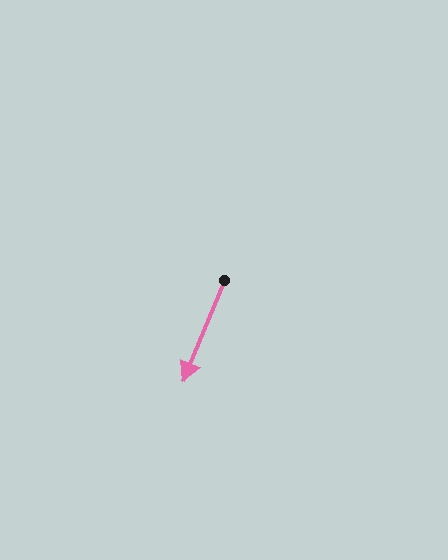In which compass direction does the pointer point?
South.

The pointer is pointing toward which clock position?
Roughly 7 o'clock.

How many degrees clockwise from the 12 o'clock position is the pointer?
Approximately 202 degrees.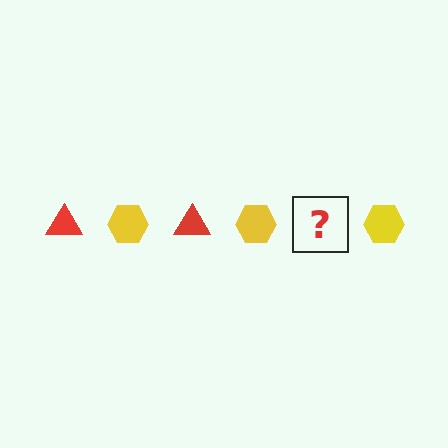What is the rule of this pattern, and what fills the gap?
The rule is that the pattern alternates between red triangle and yellow hexagon. The gap should be filled with a red triangle.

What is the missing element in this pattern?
The missing element is a red triangle.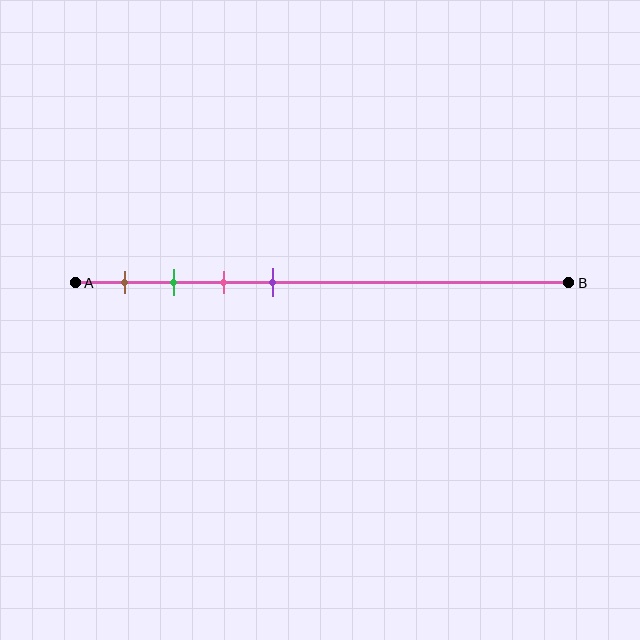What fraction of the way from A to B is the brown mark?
The brown mark is approximately 10% (0.1) of the way from A to B.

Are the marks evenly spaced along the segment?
Yes, the marks are approximately evenly spaced.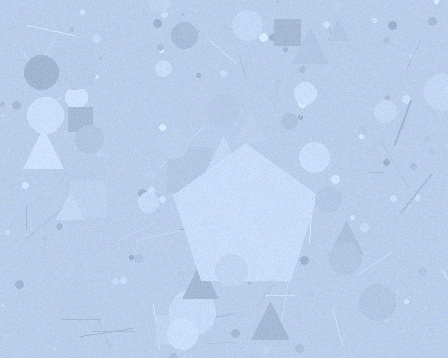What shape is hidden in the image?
A pentagon is hidden in the image.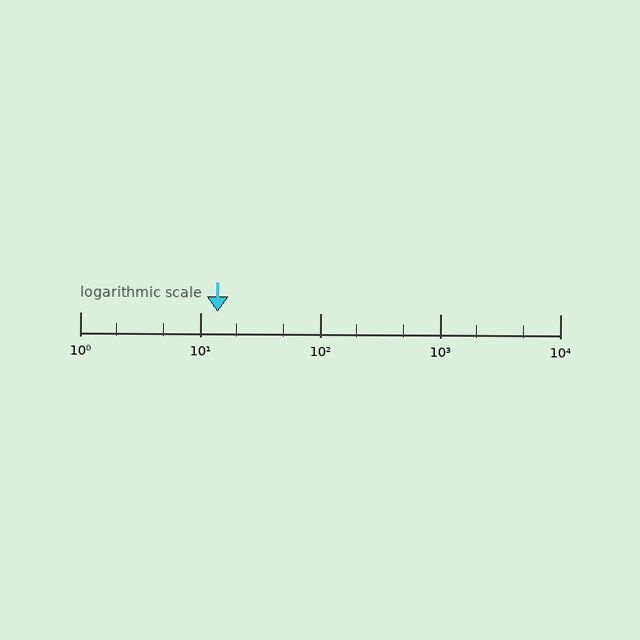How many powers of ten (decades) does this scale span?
The scale spans 4 decades, from 1 to 10000.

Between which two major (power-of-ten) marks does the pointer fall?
The pointer is between 10 and 100.